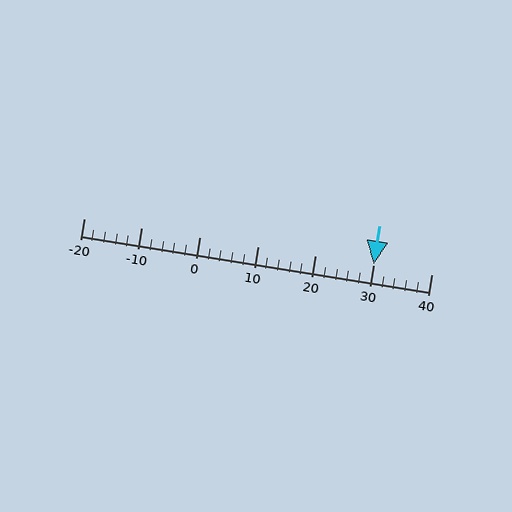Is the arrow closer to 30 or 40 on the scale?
The arrow is closer to 30.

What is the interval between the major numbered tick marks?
The major tick marks are spaced 10 units apart.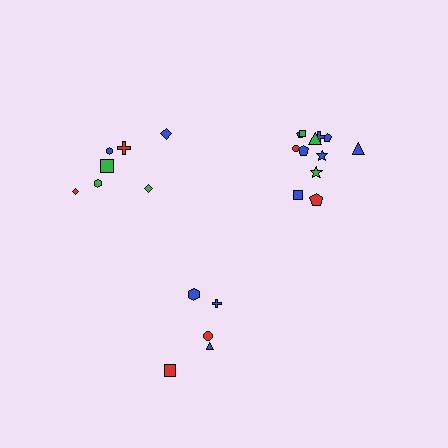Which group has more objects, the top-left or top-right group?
The top-right group.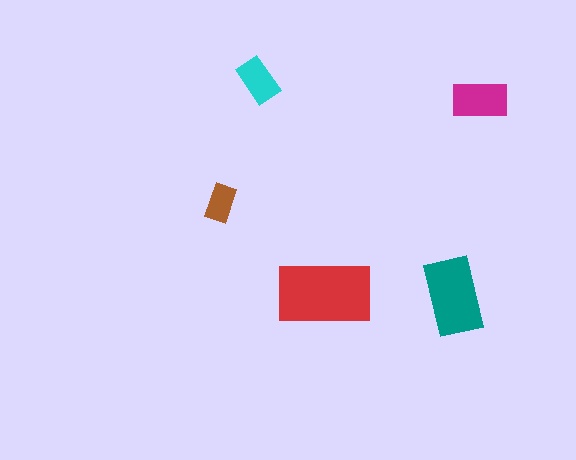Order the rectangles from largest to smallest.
the red one, the teal one, the magenta one, the cyan one, the brown one.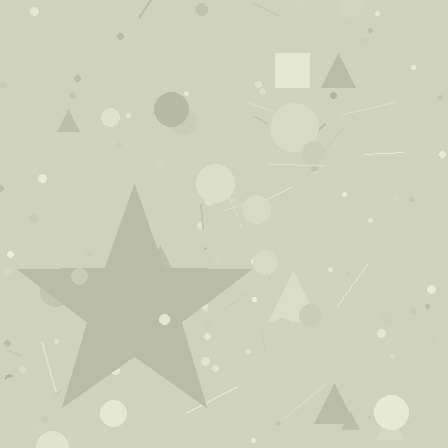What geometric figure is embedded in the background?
A star is embedded in the background.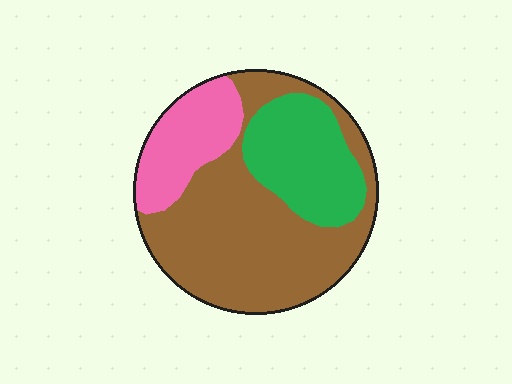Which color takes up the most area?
Brown, at roughly 55%.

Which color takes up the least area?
Pink, at roughly 20%.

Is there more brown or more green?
Brown.